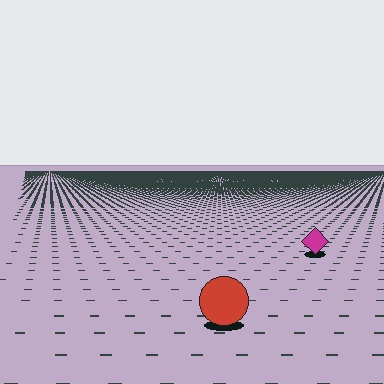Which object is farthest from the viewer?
The magenta diamond is farthest from the viewer. It appears smaller and the ground texture around it is denser.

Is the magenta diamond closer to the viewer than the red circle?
No. The red circle is closer — you can tell from the texture gradient: the ground texture is coarser near it.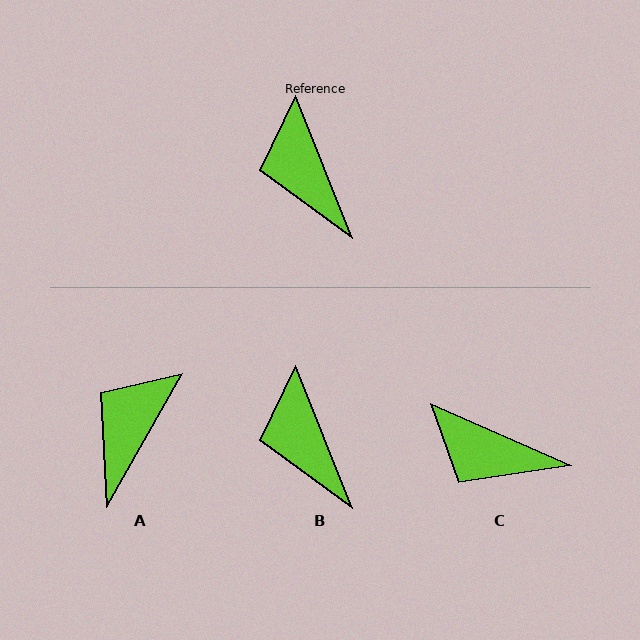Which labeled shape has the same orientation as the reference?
B.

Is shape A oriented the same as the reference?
No, it is off by about 51 degrees.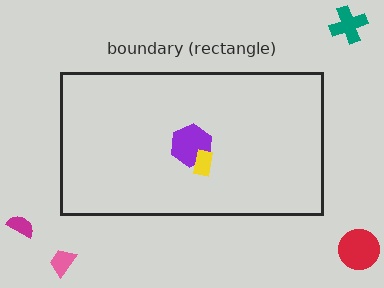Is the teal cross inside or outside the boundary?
Outside.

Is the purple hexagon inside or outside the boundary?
Inside.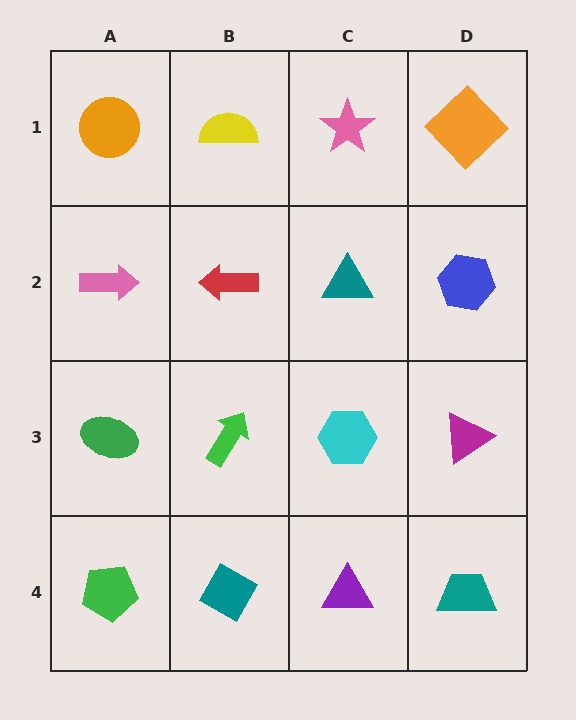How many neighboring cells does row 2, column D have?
3.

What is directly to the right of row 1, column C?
An orange diamond.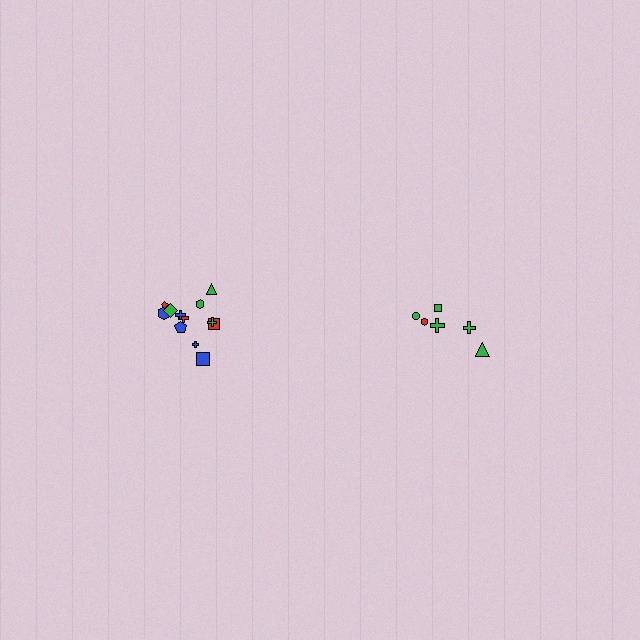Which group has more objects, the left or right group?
The left group.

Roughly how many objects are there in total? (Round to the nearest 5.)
Roughly 20 objects in total.